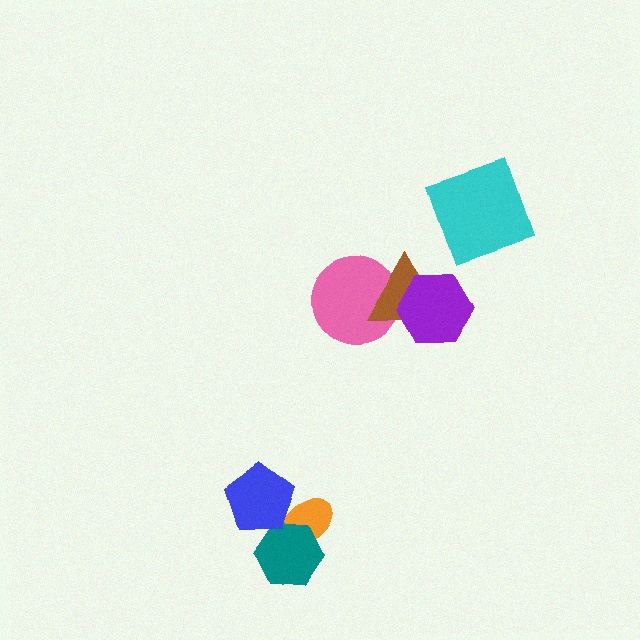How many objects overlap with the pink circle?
1 object overlaps with the pink circle.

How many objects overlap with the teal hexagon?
2 objects overlap with the teal hexagon.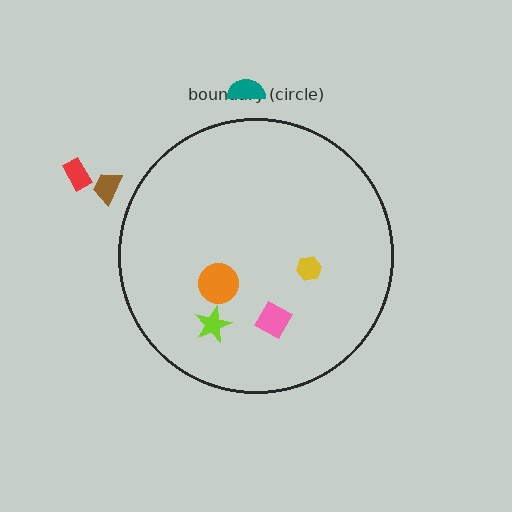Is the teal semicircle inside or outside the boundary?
Outside.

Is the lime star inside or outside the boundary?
Inside.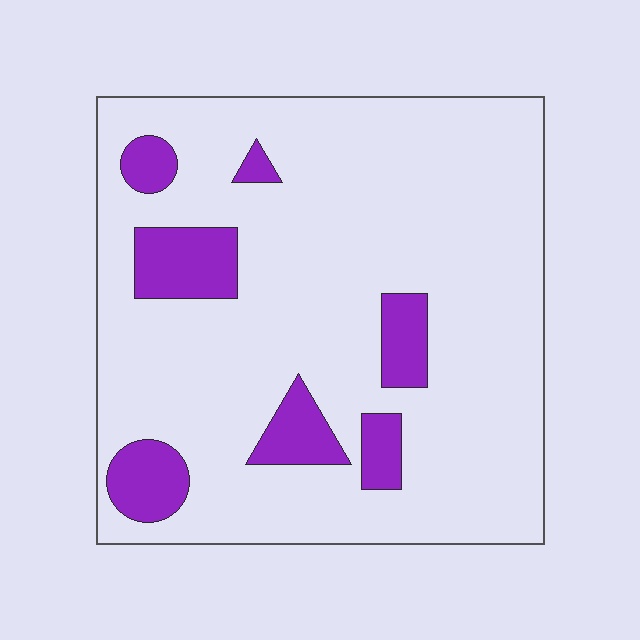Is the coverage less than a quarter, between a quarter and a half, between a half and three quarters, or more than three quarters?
Less than a quarter.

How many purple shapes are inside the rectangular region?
7.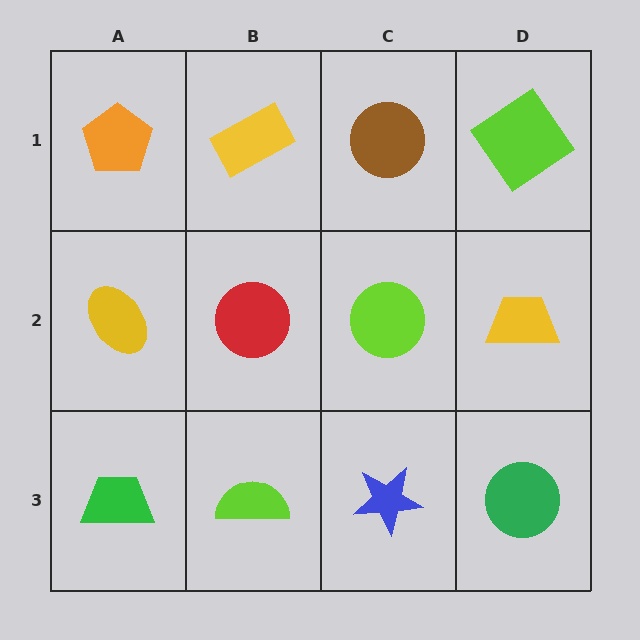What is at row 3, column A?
A green trapezoid.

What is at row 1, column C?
A brown circle.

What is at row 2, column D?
A yellow trapezoid.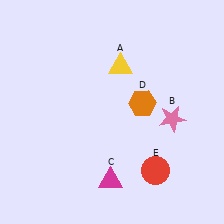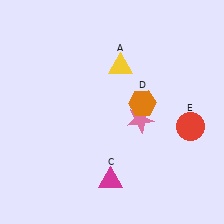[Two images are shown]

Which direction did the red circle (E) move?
The red circle (E) moved up.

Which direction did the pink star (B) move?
The pink star (B) moved left.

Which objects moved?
The objects that moved are: the pink star (B), the red circle (E).